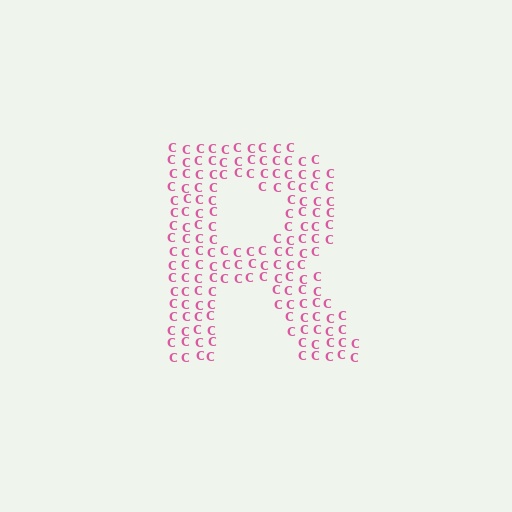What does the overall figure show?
The overall figure shows the letter R.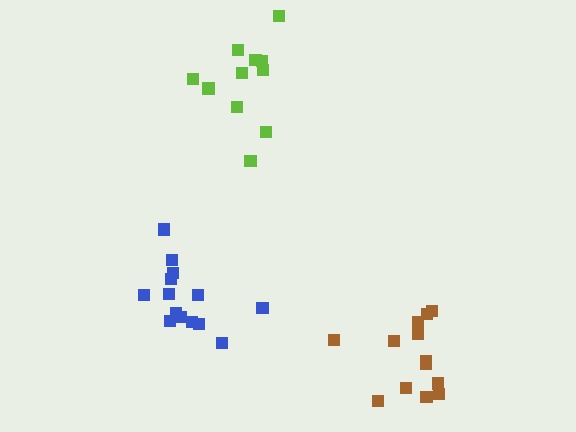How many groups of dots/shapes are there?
There are 3 groups.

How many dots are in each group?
Group 1: 11 dots, Group 2: 15 dots, Group 3: 14 dots (40 total).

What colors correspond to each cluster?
The clusters are colored: lime, brown, blue.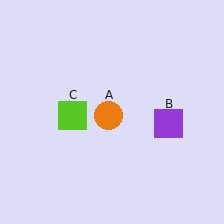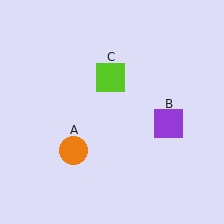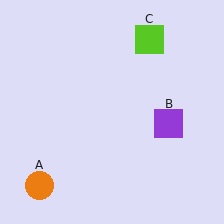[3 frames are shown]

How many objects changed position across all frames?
2 objects changed position: orange circle (object A), lime square (object C).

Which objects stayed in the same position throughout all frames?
Purple square (object B) remained stationary.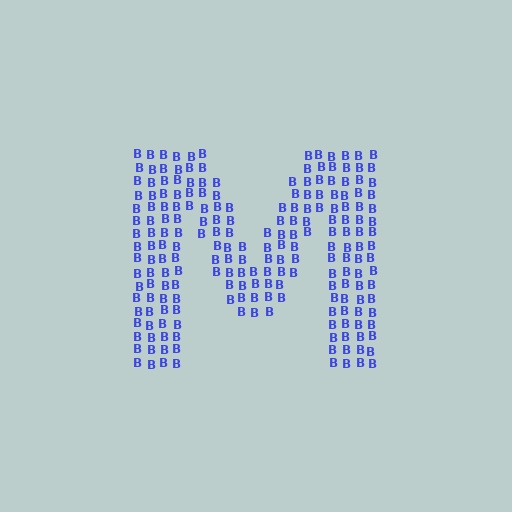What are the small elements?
The small elements are letter B's.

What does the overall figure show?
The overall figure shows the letter M.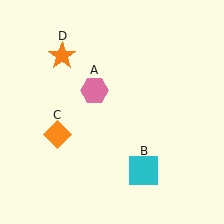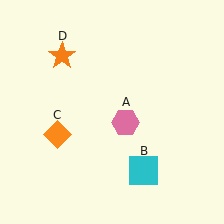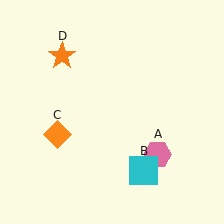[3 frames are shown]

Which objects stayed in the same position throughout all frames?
Cyan square (object B) and orange diamond (object C) and orange star (object D) remained stationary.